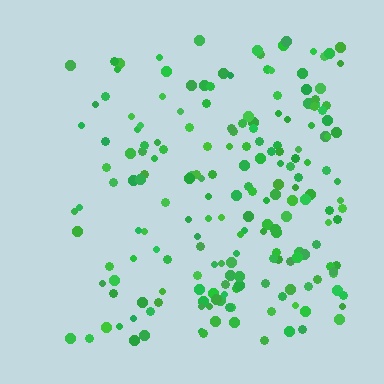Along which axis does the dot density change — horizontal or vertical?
Horizontal.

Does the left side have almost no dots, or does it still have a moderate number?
Still a moderate number, just noticeably fewer than the right.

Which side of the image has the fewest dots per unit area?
The left.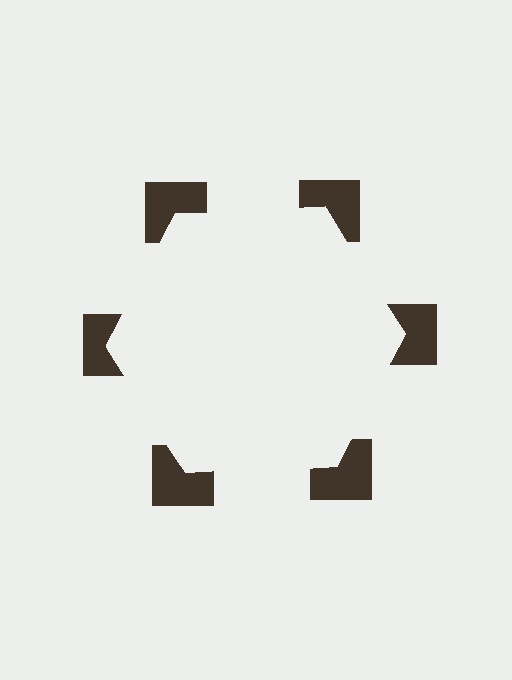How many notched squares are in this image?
There are 6 — one at each vertex of the illusory hexagon.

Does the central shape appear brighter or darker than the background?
It typically appears slightly brighter than the background, even though no actual brightness change is drawn.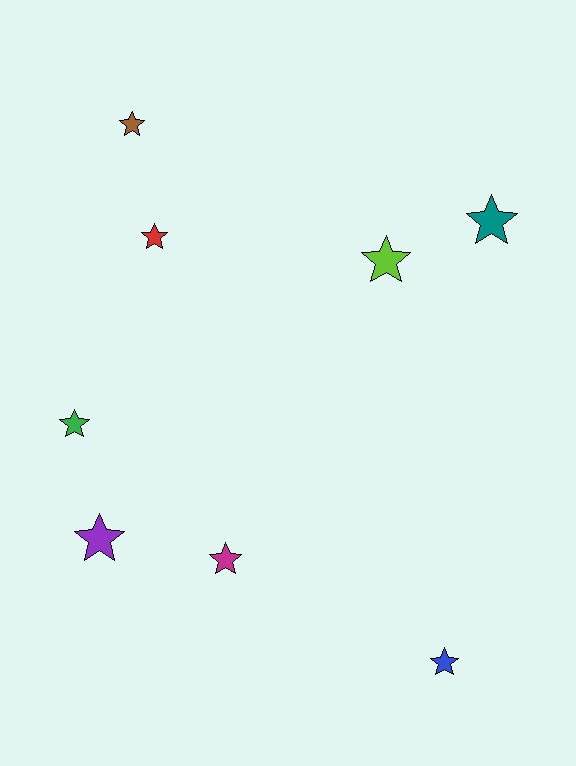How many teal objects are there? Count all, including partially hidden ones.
There is 1 teal object.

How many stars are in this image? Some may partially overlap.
There are 8 stars.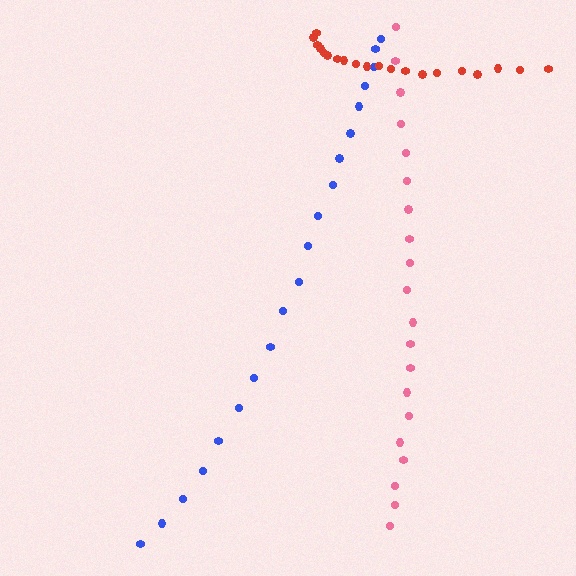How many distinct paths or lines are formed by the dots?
There are 3 distinct paths.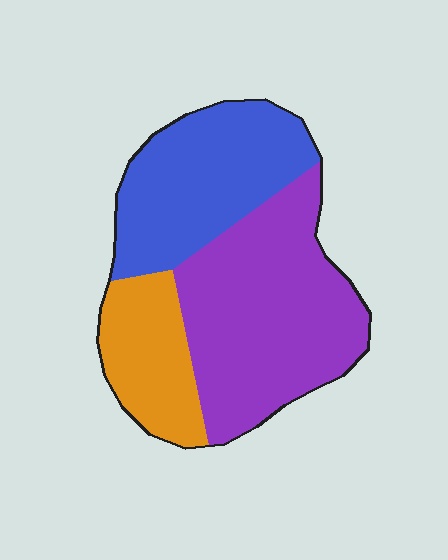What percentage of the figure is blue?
Blue covers around 35% of the figure.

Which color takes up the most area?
Purple, at roughly 45%.